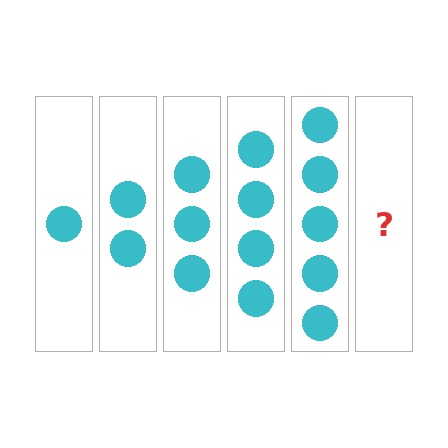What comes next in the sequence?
The next element should be 6 circles.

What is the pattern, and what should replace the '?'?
The pattern is that each step adds one more circle. The '?' should be 6 circles.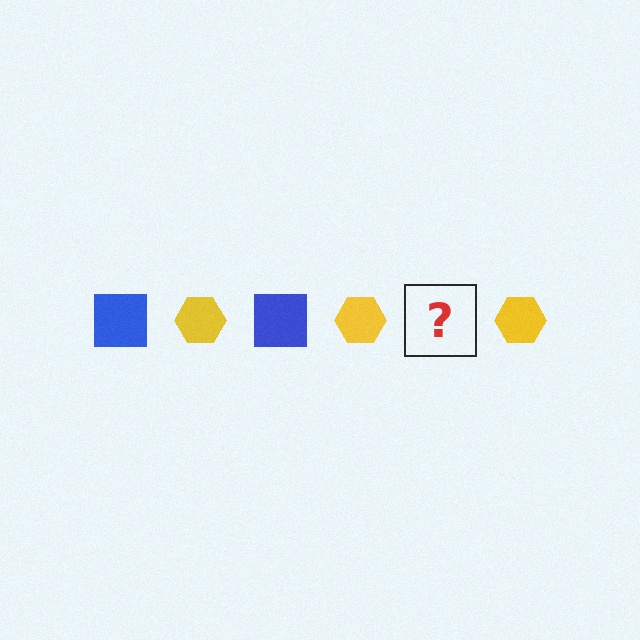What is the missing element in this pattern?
The missing element is a blue square.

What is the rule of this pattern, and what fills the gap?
The rule is that the pattern alternates between blue square and yellow hexagon. The gap should be filled with a blue square.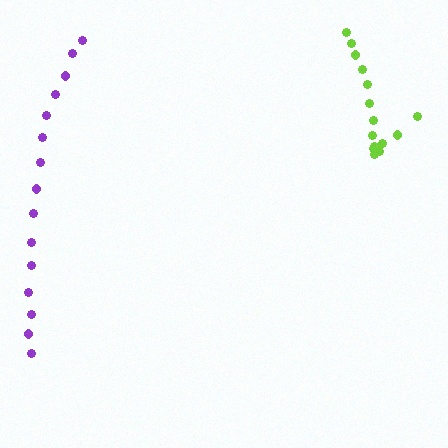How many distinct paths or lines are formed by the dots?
There are 2 distinct paths.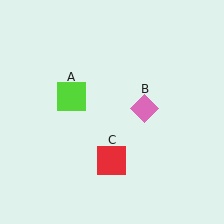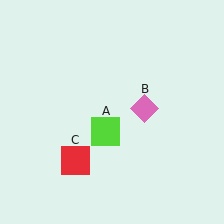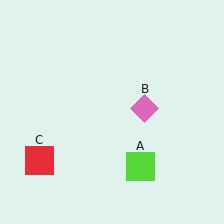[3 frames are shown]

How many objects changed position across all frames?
2 objects changed position: lime square (object A), red square (object C).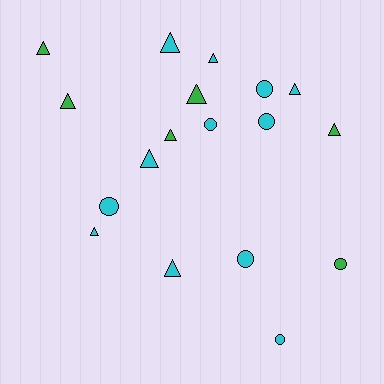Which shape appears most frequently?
Triangle, with 11 objects.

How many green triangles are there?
There are 5 green triangles.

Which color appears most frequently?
Cyan, with 12 objects.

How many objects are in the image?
There are 18 objects.